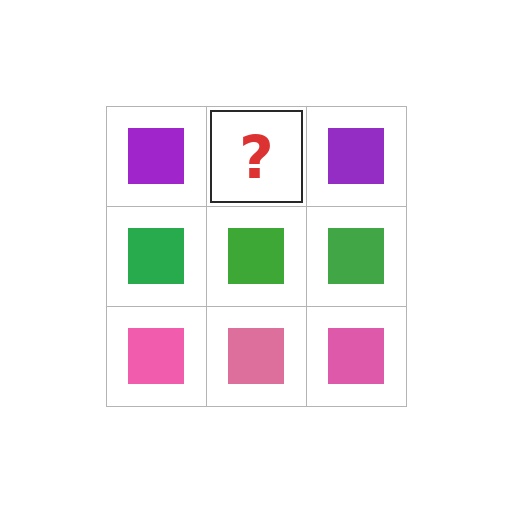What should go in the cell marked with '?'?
The missing cell should contain a purple square.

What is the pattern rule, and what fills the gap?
The rule is that each row has a consistent color. The gap should be filled with a purple square.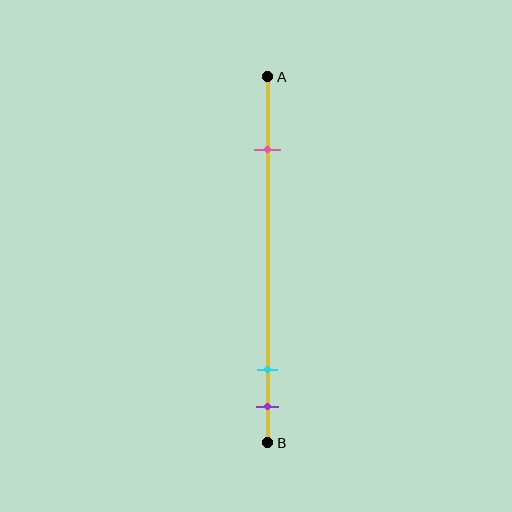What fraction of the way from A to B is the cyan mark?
The cyan mark is approximately 80% (0.8) of the way from A to B.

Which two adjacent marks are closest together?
The cyan and purple marks are the closest adjacent pair.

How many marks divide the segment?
There are 3 marks dividing the segment.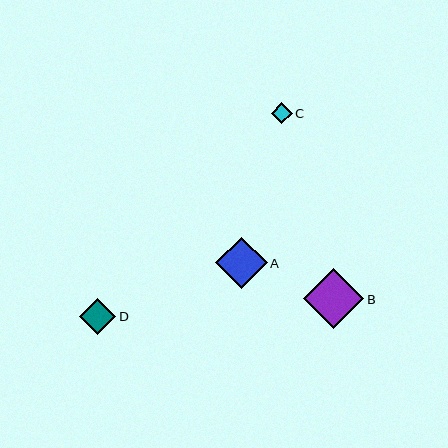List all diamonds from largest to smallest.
From largest to smallest: B, A, D, C.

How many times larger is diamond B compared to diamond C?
Diamond B is approximately 2.8 times the size of diamond C.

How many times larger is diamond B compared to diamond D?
Diamond B is approximately 1.7 times the size of diamond D.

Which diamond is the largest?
Diamond B is the largest with a size of approximately 60 pixels.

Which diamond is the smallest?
Diamond C is the smallest with a size of approximately 21 pixels.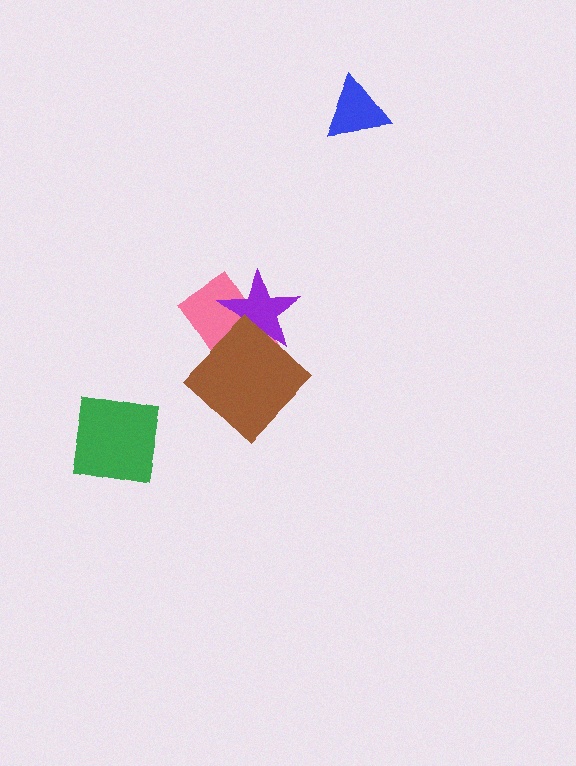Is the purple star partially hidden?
Yes, it is partially covered by another shape.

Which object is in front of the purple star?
The brown diamond is in front of the purple star.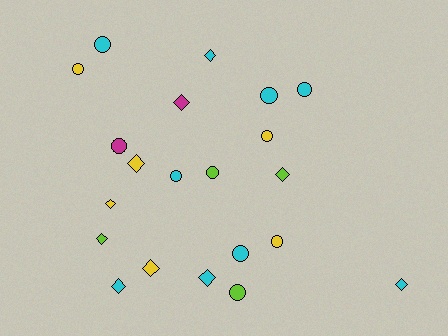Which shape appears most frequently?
Circle, with 11 objects.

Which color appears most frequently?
Cyan, with 9 objects.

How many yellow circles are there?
There are 3 yellow circles.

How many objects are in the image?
There are 21 objects.